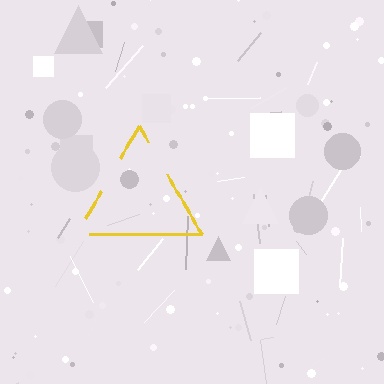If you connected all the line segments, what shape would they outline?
They would outline a triangle.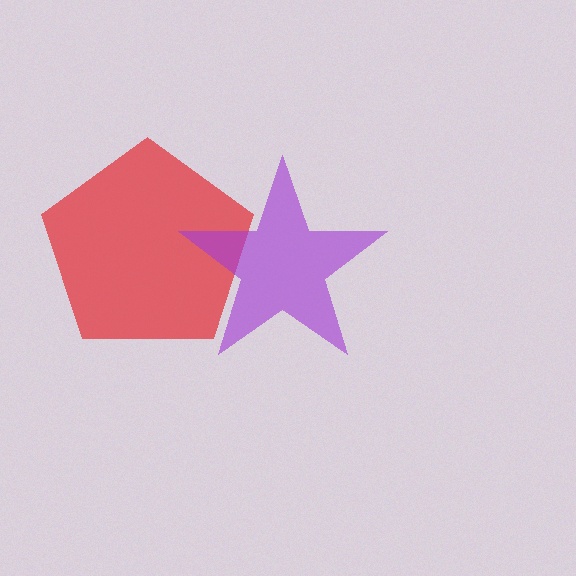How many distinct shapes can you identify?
There are 2 distinct shapes: a red pentagon, a purple star.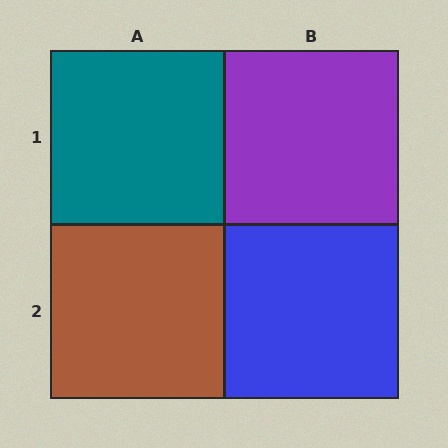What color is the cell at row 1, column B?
Purple.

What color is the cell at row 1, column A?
Teal.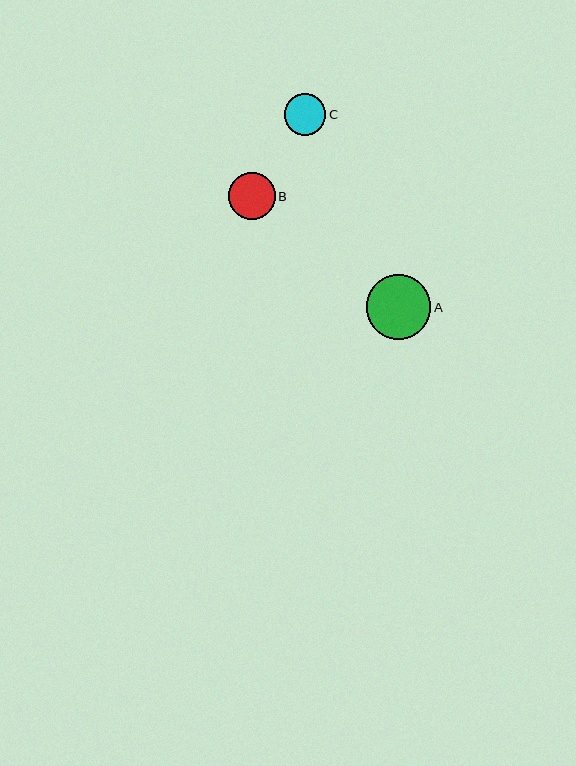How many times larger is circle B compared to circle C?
Circle B is approximately 1.1 times the size of circle C.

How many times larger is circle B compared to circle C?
Circle B is approximately 1.1 times the size of circle C.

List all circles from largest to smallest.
From largest to smallest: A, B, C.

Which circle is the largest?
Circle A is the largest with a size of approximately 65 pixels.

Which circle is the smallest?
Circle C is the smallest with a size of approximately 42 pixels.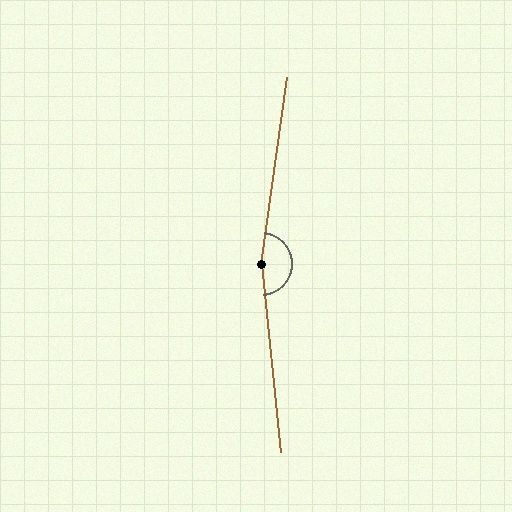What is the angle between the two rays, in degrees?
Approximately 166 degrees.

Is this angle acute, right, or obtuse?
It is obtuse.